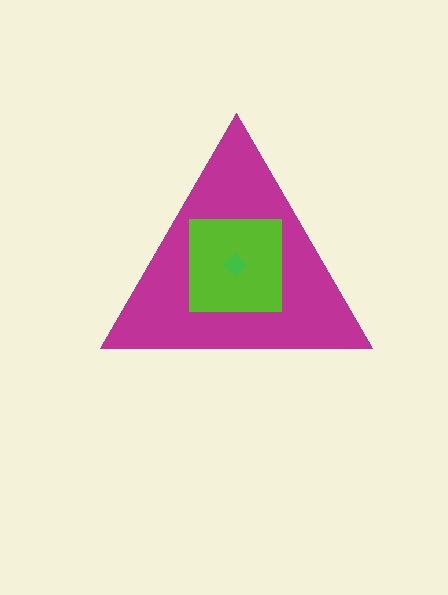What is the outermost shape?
The magenta triangle.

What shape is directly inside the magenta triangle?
The lime square.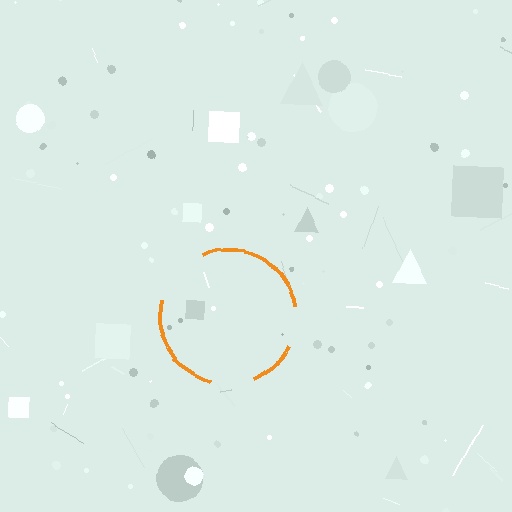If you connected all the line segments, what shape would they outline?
They would outline a circle.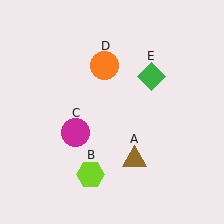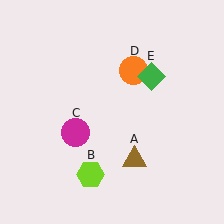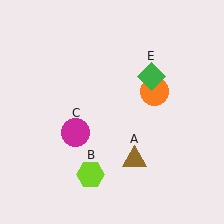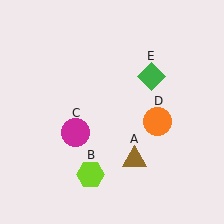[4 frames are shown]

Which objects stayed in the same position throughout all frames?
Brown triangle (object A) and lime hexagon (object B) and magenta circle (object C) and green diamond (object E) remained stationary.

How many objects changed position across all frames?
1 object changed position: orange circle (object D).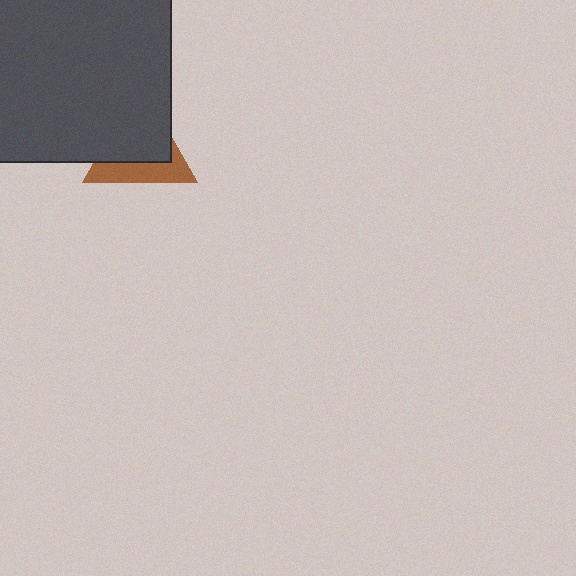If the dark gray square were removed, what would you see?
You would see the complete brown triangle.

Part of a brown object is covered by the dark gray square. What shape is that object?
It is a triangle.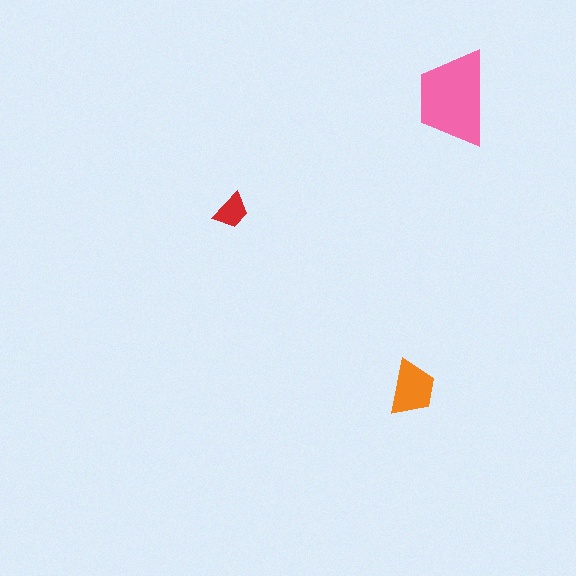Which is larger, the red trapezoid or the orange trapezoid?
The orange one.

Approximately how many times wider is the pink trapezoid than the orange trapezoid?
About 1.5 times wider.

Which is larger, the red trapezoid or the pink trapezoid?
The pink one.